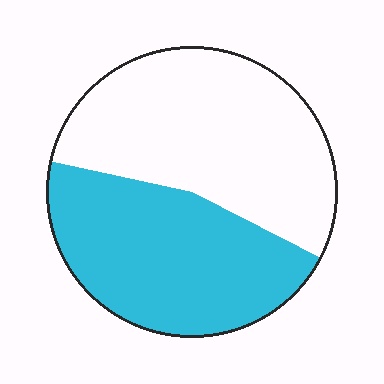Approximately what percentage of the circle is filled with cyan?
Approximately 45%.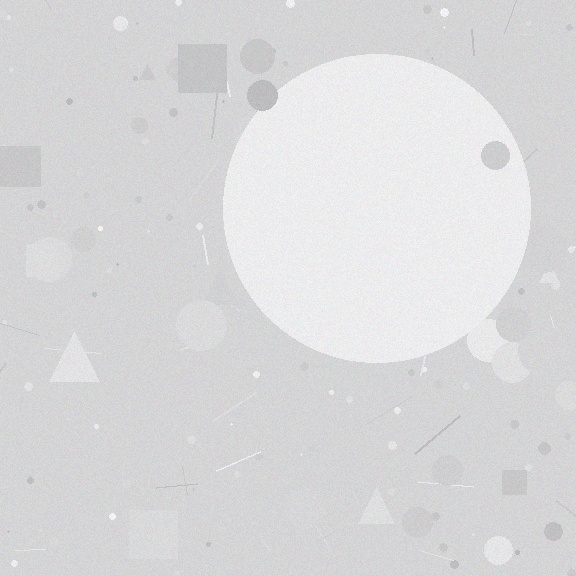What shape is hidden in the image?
A circle is hidden in the image.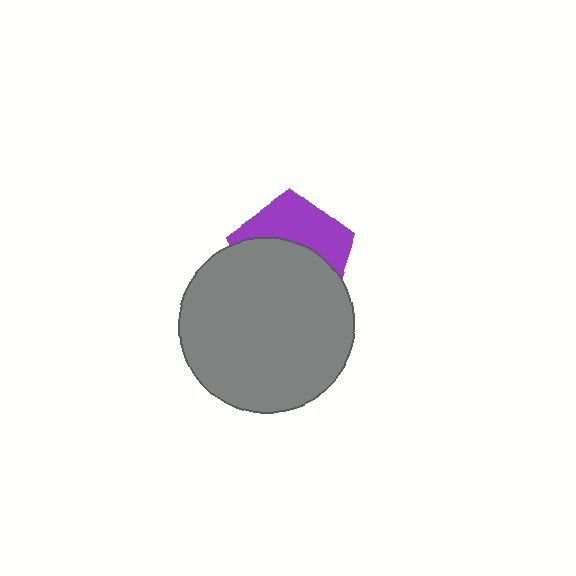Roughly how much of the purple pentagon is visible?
A small part of it is visible (roughly 41%).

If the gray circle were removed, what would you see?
You would see the complete purple pentagon.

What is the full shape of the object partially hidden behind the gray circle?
The partially hidden object is a purple pentagon.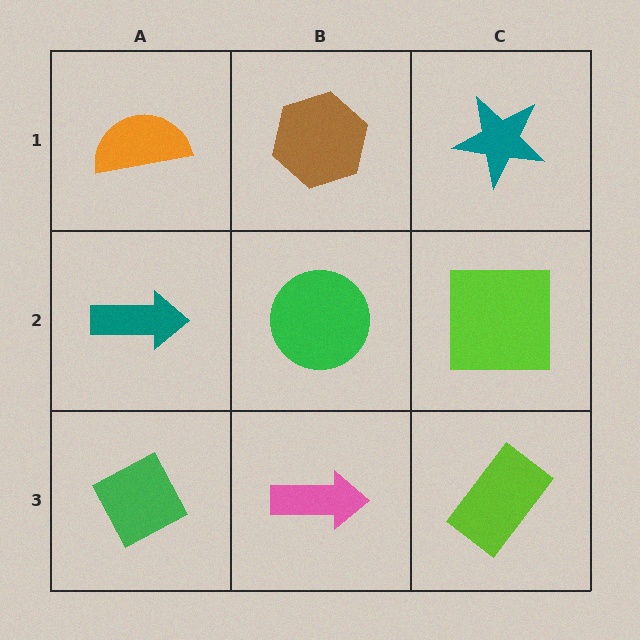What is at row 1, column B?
A brown hexagon.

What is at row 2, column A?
A teal arrow.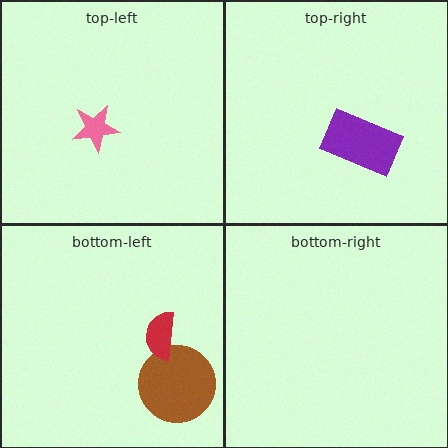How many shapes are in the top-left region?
1.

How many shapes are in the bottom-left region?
2.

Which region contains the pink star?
The top-left region.